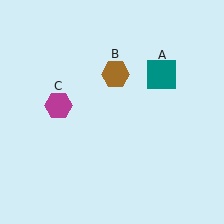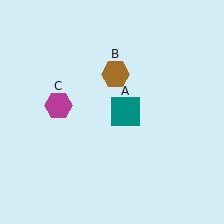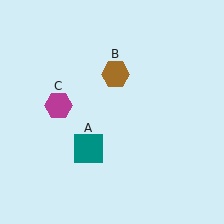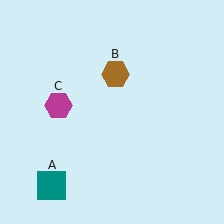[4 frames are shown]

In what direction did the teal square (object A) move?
The teal square (object A) moved down and to the left.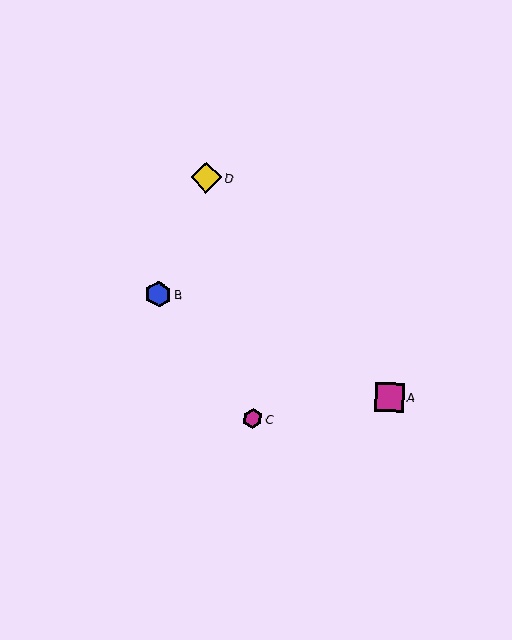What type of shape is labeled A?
Shape A is a magenta square.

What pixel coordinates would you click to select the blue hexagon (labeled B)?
Click at (158, 294) to select the blue hexagon B.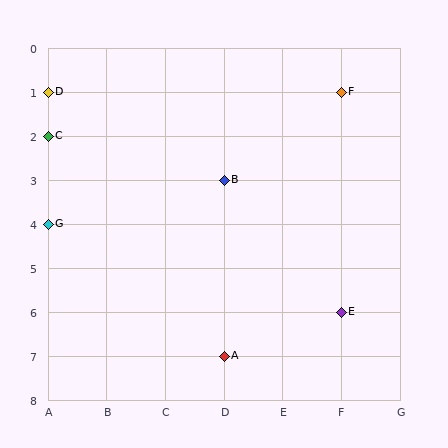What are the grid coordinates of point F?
Point F is at grid coordinates (F, 1).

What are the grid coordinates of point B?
Point B is at grid coordinates (D, 3).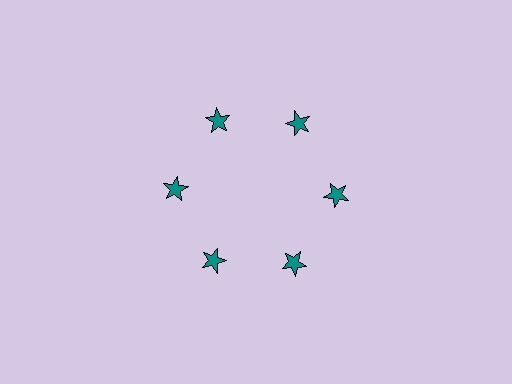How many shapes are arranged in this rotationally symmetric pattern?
There are 6 shapes, arranged in 6 groups of 1.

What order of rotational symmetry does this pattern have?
This pattern has 6-fold rotational symmetry.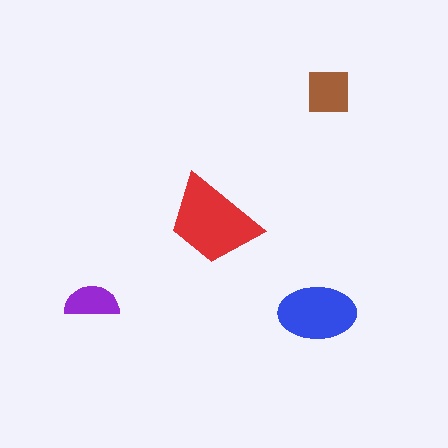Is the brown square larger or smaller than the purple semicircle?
Larger.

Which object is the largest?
The red trapezoid.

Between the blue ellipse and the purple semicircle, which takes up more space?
The blue ellipse.